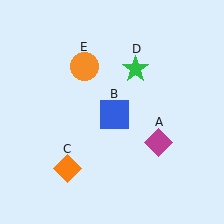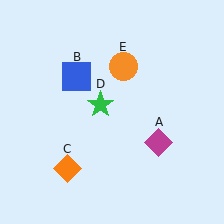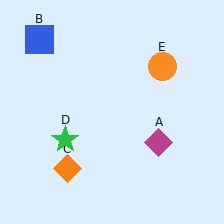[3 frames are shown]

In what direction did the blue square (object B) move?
The blue square (object B) moved up and to the left.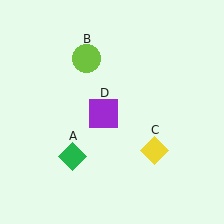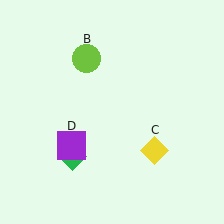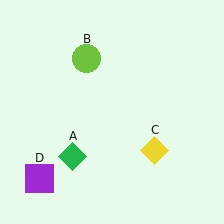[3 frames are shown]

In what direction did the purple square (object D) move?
The purple square (object D) moved down and to the left.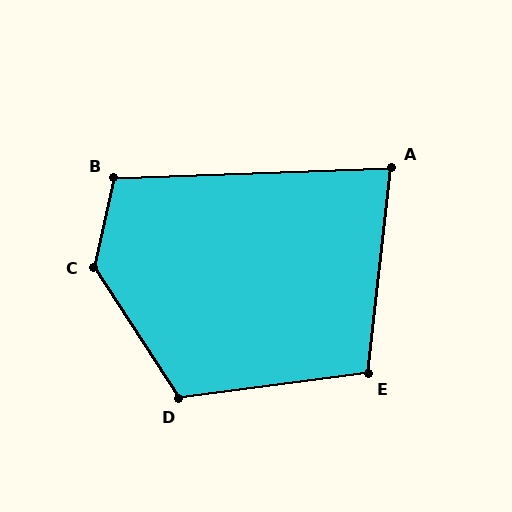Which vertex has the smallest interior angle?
A, at approximately 81 degrees.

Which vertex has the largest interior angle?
C, at approximately 135 degrees.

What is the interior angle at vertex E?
Approximately 104 degrees (obtuse).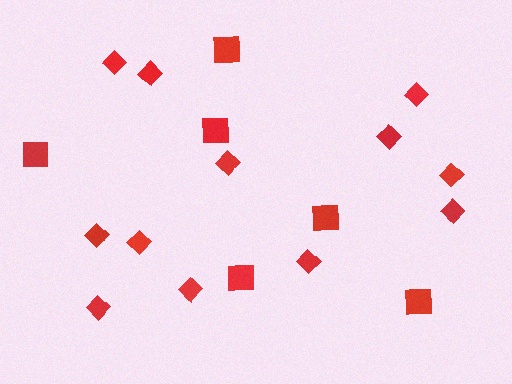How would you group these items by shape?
There are 2 groups: one group of squares (6) and one group of diamonds (12).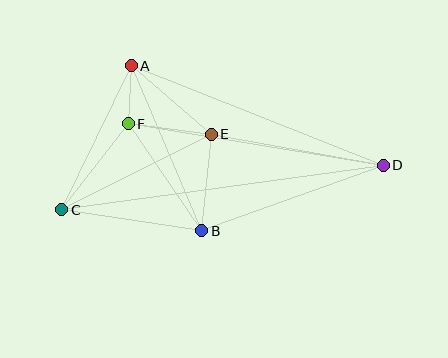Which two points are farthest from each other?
Points C and D are farthest from each other.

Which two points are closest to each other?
Points A and F are closest to each other.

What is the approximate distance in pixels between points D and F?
The distance between D and F is approximately 258 pixels.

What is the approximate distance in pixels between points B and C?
The distance between B and C is approximately 142 pixels.